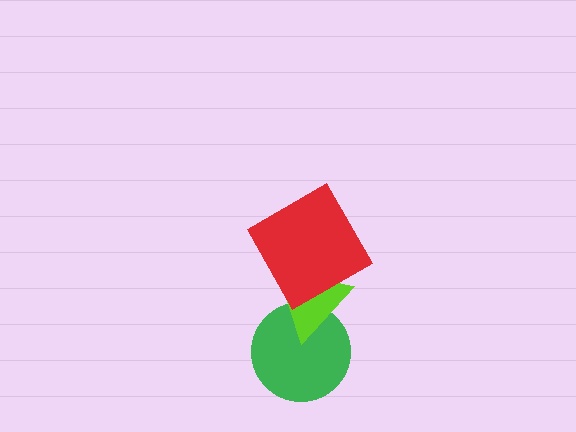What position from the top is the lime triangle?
The lime triangle is 2nd from the top.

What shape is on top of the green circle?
The lime triangle is on top of the green circle.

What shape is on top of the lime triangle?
The red square is on top of the lime triangle.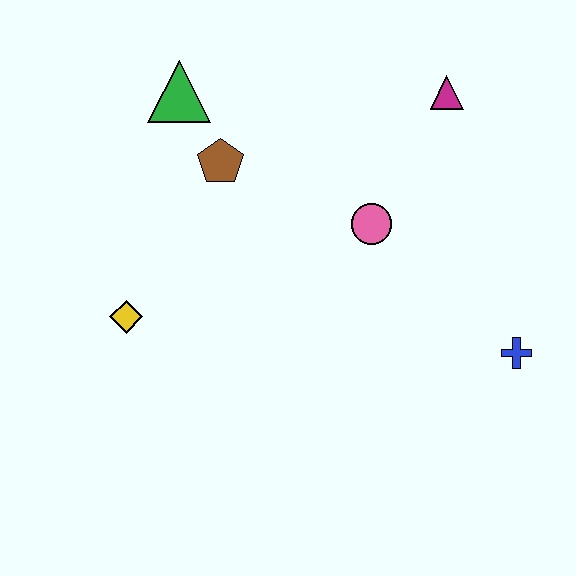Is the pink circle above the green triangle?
No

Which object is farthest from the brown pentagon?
The blue cross is farthest from the brown pentagon.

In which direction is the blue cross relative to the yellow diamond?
The blue cross is to the right of the yellow diamond.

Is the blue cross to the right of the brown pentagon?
Yes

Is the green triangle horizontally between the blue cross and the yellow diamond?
Yes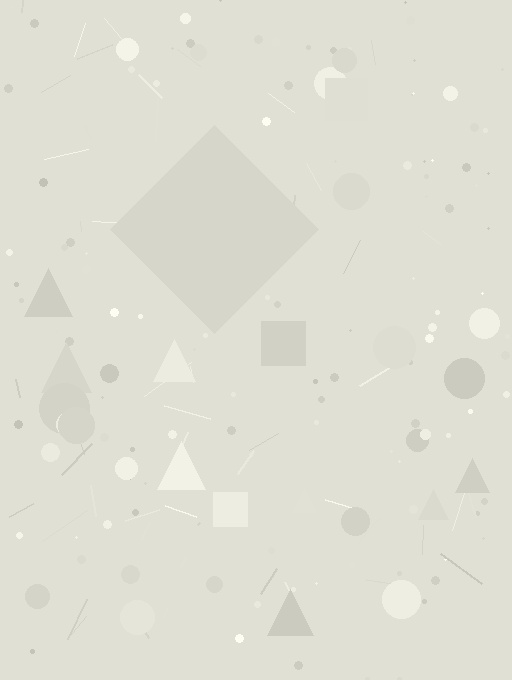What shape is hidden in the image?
A diamond is hidden in the image.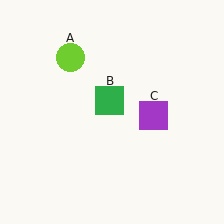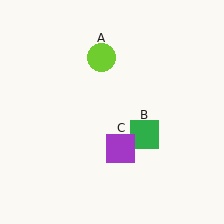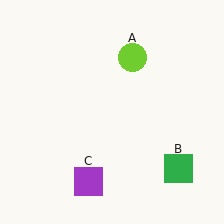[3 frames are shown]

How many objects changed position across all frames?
3 objects changed position: lime circle (object A), green square (object B), purple square (object C).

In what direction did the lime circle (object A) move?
The lime circle (object A) moved right.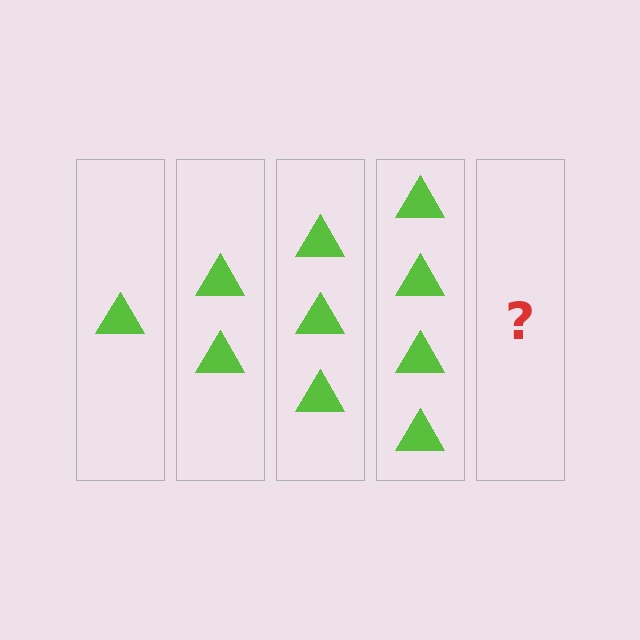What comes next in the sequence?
The next element should be 5 triangles.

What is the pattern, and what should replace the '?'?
The pattern is that each step adds one more triangle. The '?' should be 5 triangles.